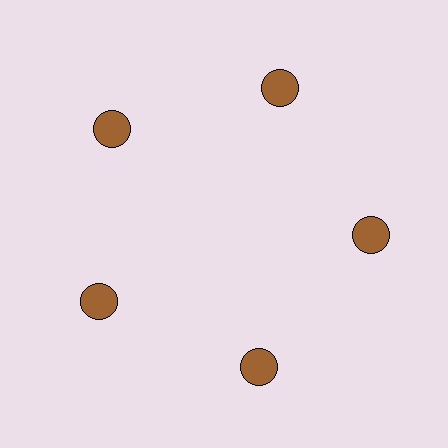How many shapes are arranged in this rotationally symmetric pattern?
There are 5 shapes, arranged in 5 groups of 1.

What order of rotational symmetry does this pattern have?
This pattern has 5-fold rotational symmetry.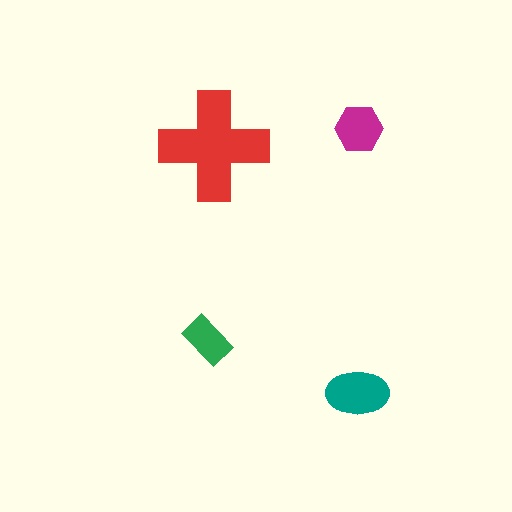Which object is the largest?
The red cross.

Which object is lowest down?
The teal ellipse is bottommost.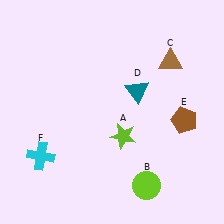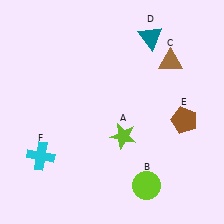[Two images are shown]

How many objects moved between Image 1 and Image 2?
1 object moved between the two images.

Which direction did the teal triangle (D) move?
The teal triangle (D) moved up.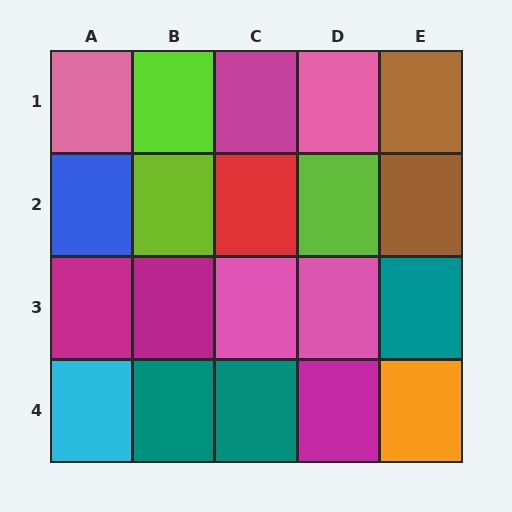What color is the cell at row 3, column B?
Magenta.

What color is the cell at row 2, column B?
Lime.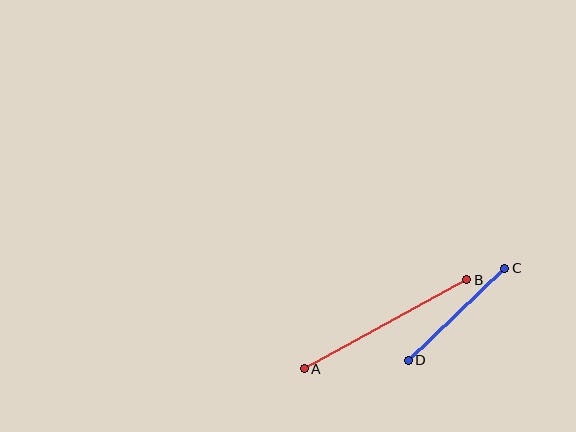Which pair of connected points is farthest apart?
Points A and B are farthest apart.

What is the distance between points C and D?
The distance is approximately 134 pixels.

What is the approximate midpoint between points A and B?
The midpoint is at approximately (385, 324) pixels.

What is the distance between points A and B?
The distance is approximately 185 pixels.